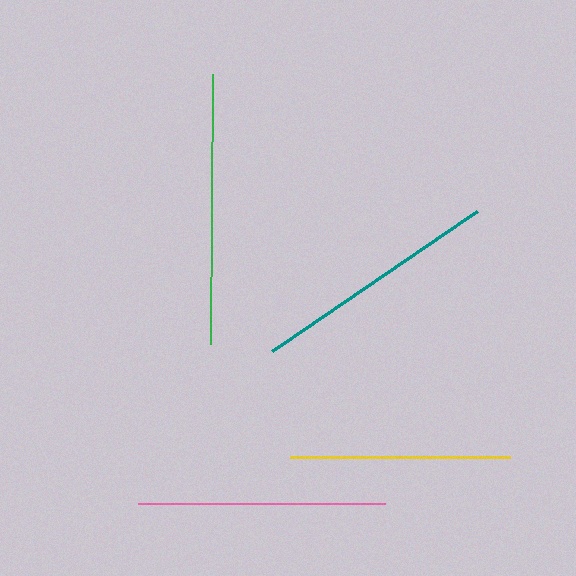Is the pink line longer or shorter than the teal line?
The teal line is longer than the pink line.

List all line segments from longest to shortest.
From longest to shortest: green, teal, pink, yellow.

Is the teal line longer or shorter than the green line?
The green line is longer than the teal line.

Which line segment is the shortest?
The yellow line is the shortest at approximately 221 pixels.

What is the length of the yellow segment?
The yellow segment is approximately 221 pixels long.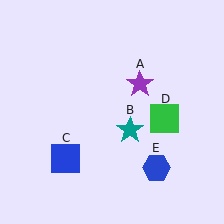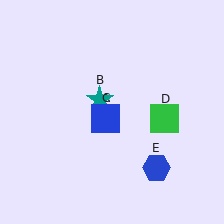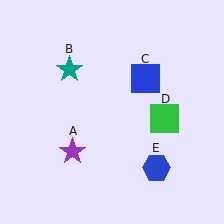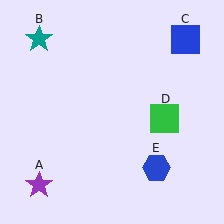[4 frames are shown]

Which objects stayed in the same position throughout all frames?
Green square (object D) and blue hexagon (object E) remained stationary.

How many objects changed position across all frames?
3 objects changed position: purple star (object A), teal star (object B), blue square (object C).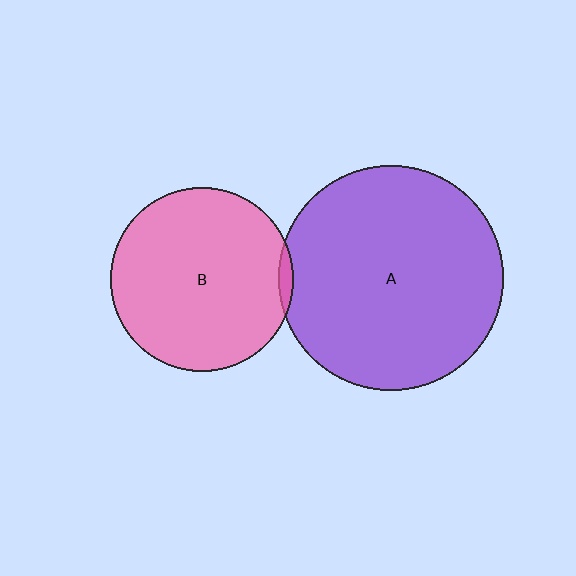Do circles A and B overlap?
Yes.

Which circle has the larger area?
Circle A (purple).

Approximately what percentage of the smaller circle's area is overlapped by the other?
Approximately 5%.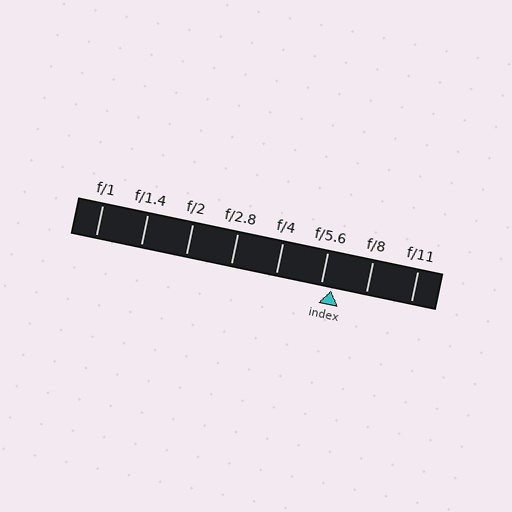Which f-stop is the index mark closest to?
The index mark is closest to f/5.6.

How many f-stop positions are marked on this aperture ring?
There are 8 f-stop positions marked.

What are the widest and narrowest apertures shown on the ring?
The widest aperture shown is f/1 and the narrowest is f/11.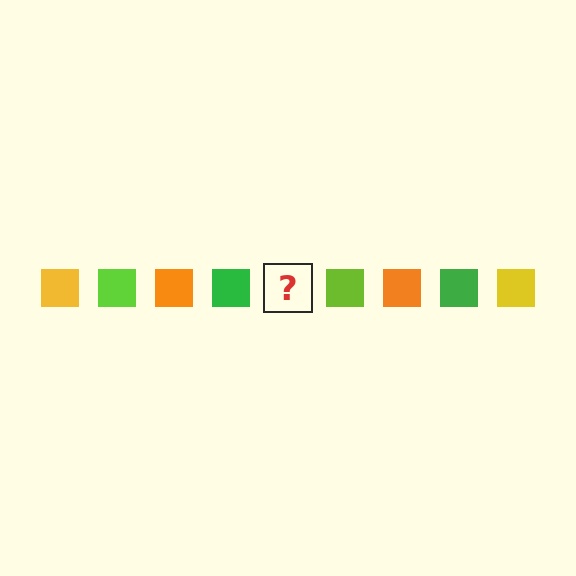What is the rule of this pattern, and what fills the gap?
The rule is that the pattern cycles through yellow, lime, orange, green squares. The gap should be filled with a yellow square.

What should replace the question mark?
The question mark should be replaced with a yellow square.